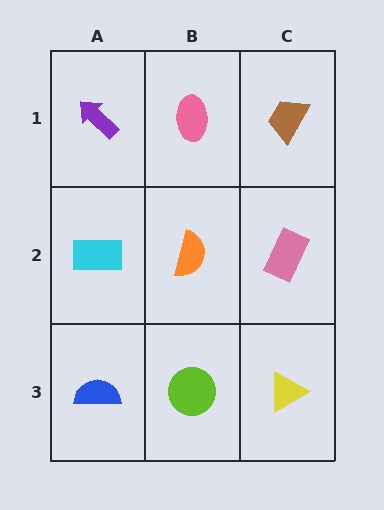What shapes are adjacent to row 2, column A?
A purple arrow (row 1, column A), a blue semicircle (row 3, column A), an orange semicircle (row 2, column B).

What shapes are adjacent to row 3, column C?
A pink rectangle (row 2, column C), a lime circle (row 3, column B).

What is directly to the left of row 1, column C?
A pink ellipse.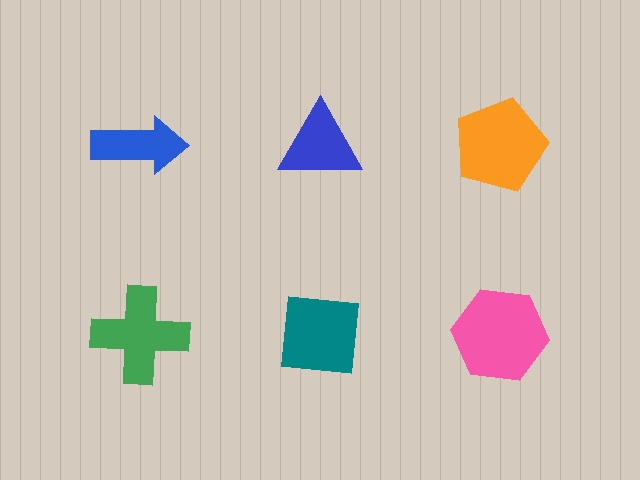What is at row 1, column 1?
A blue arrow.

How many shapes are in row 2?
3 shapes.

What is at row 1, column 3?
An orange pentagon.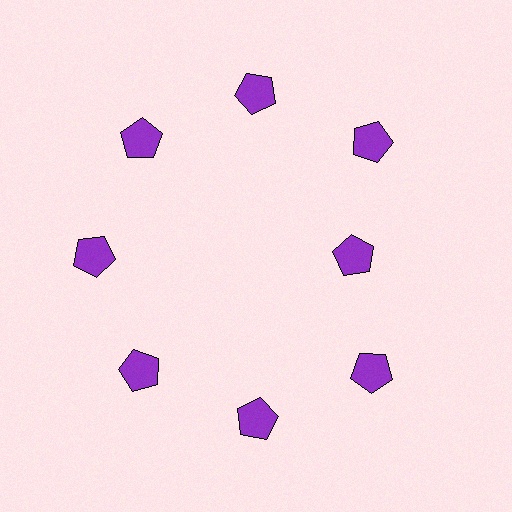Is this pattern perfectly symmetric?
No. The 8 purple pentagons are arranged in a ring, but one element near the 3 o'clock position is pulled inward toward the center, breaking the 8-fold rotational symmetry.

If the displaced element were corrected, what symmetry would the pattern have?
It would have 8-fold rotational symmetry — the pattern would map onto itself every 45 degrees.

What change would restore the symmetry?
The symmetry would be restored by moving it outward, back onto the ring so that all 8 pentagons sit at equal angles and equal distance from the center.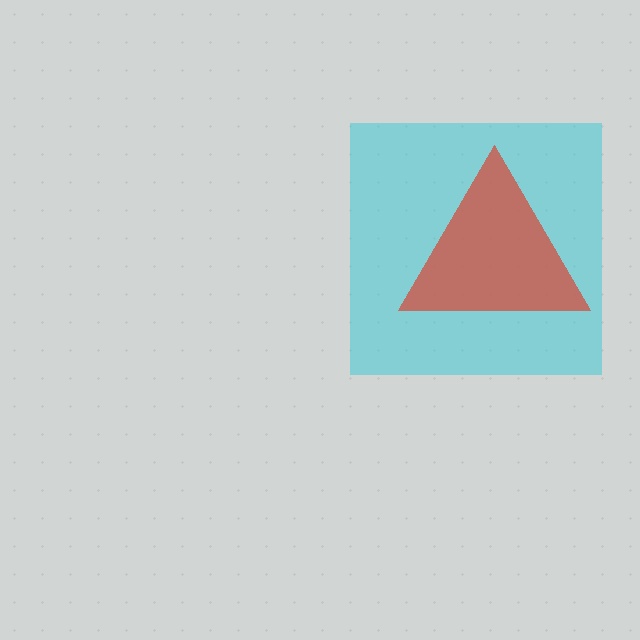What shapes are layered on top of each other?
The layered shapes are: a cyan square, a red triangle.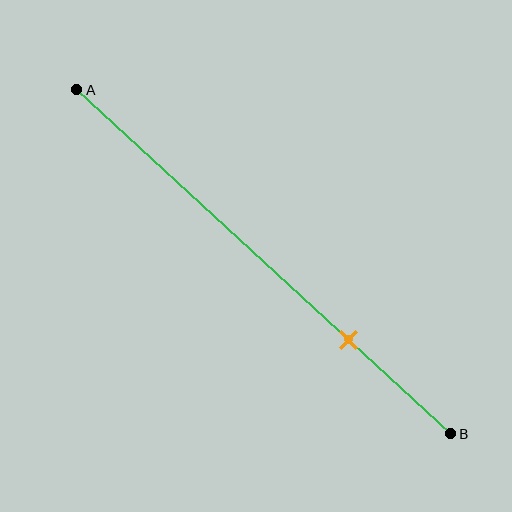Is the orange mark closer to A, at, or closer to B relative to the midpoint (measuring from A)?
The orange mark is closer to point B than the midpoint of segment AB.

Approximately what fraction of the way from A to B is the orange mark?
The orange mark is approximately 75% of the way from A to B.